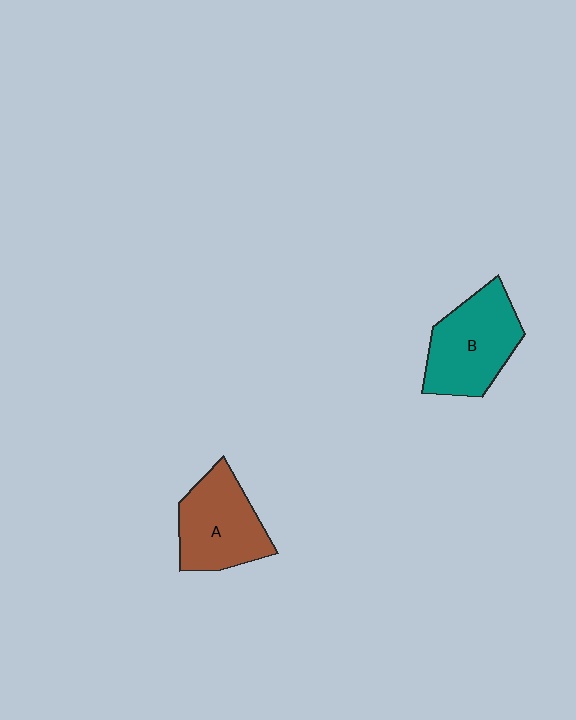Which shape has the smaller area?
Shape A (brown).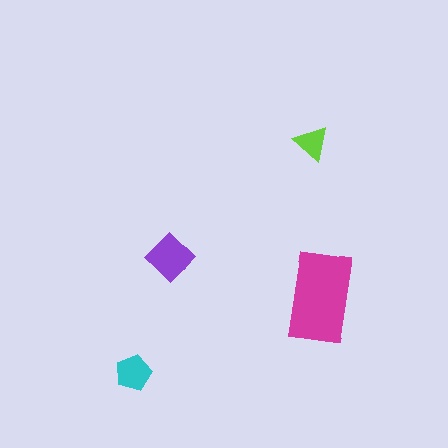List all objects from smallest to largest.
The lime triangle, the cyan pentagon, the purple diamond, the magenta rectangle.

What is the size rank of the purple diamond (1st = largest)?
2nd.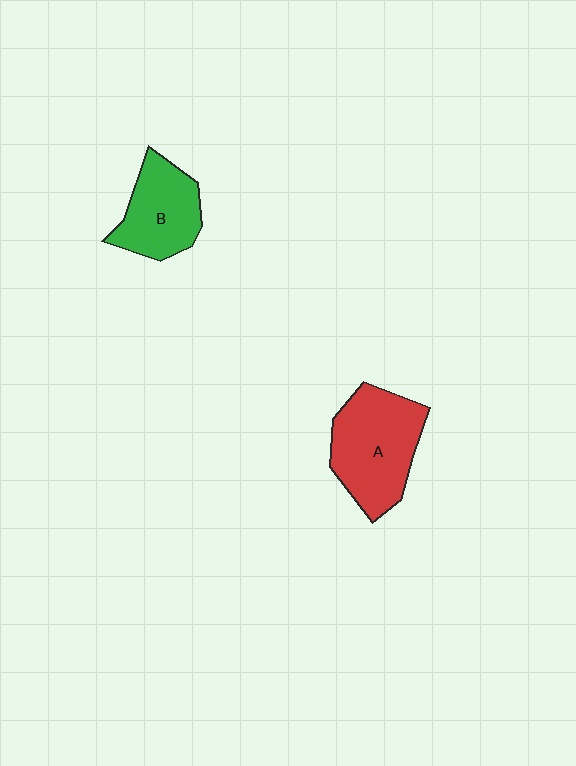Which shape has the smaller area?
Shape B (green).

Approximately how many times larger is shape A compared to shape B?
Approximately 1.4 times.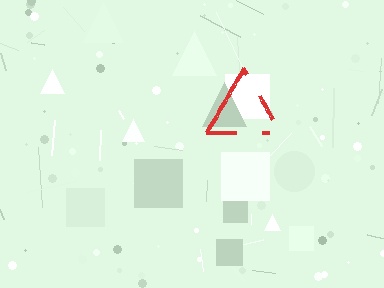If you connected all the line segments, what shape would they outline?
They would outline a triangle.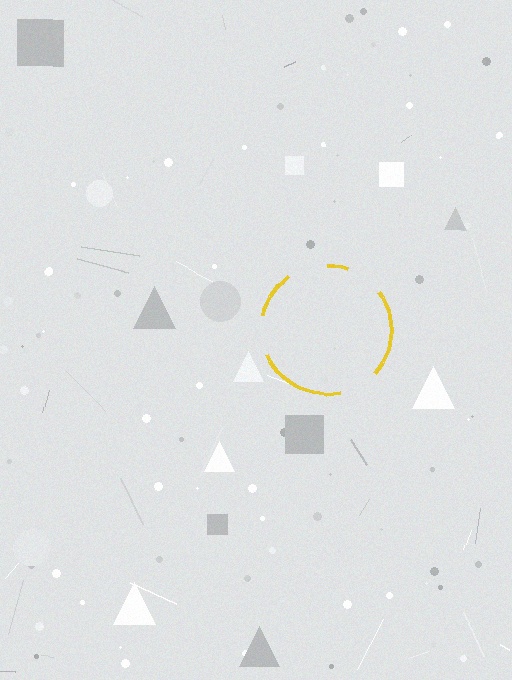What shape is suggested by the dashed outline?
The dashed outline suggests a circle.